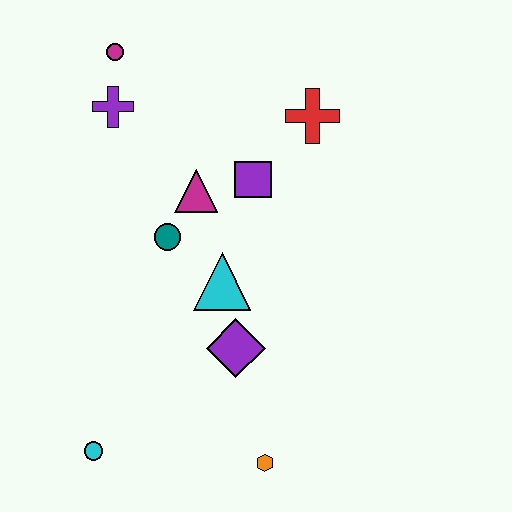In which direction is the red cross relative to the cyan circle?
The red cross is above the cyan circle.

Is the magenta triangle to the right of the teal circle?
Yes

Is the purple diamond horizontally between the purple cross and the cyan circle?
No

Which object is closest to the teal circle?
The magenta triangle is closest to the teal circle.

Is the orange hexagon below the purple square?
Yes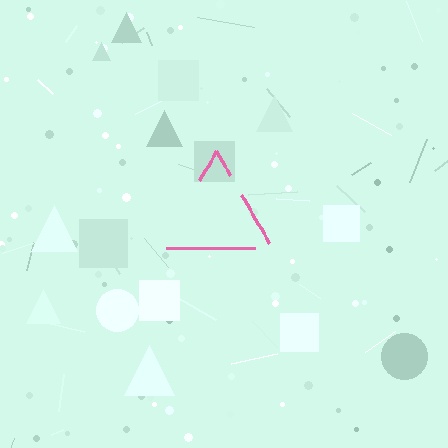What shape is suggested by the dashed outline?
The dashed outline suggests a triangle.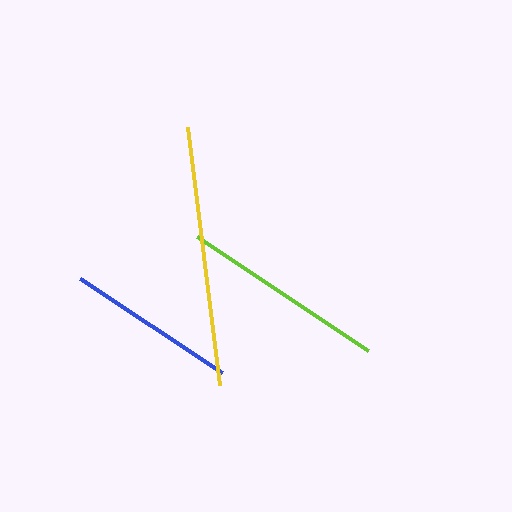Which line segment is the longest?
The yellow line is the longest at approximately 260 pixels.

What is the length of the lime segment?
The lime segment is approximately 205 pixels long.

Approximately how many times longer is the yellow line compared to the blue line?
The yellow line is approximately 1.5 times the length of the blue line.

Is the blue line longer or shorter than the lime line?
The lime line is longer than the blue line.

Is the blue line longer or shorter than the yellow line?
The yellow line is longer than the blue line.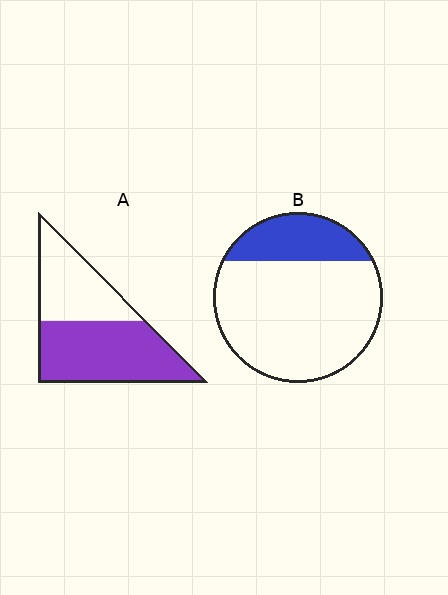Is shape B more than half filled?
No.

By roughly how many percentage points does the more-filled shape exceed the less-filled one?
By roughly 35 percentage points (A over B).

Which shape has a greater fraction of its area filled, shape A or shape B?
Shape A.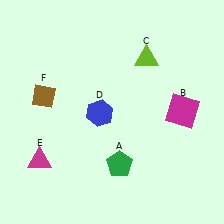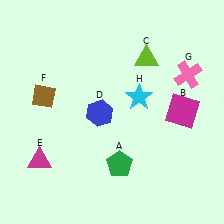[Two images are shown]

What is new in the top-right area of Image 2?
A cyan star (H) was added in the top-right area of Image 2.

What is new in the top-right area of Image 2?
A pink cross (G) was added in the top-right area of Image 2.